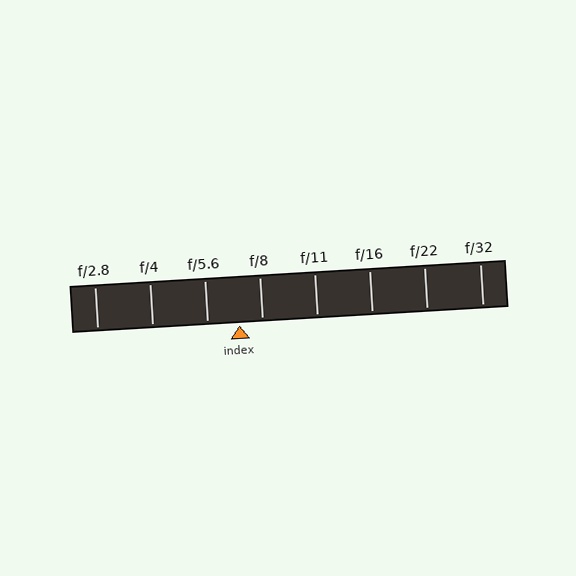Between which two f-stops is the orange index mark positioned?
The index mark is between f/5.6 and f/8.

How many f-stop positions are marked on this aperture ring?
There are 8 f-stop positions marked.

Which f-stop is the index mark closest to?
The index mark is closest to f/8.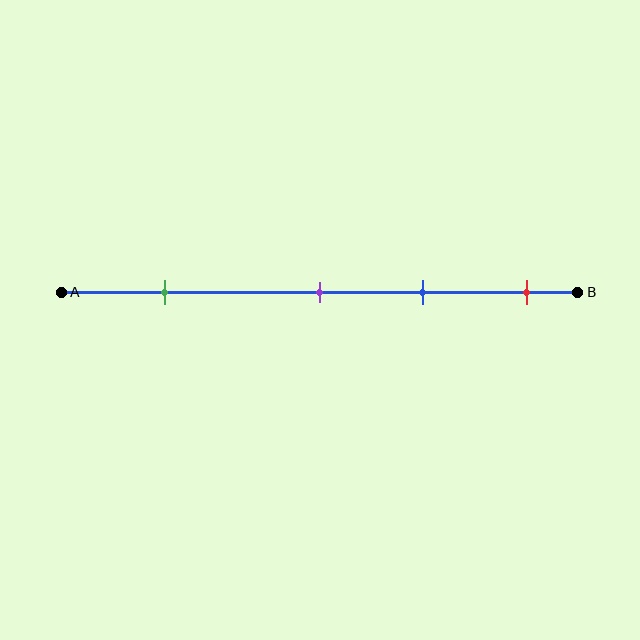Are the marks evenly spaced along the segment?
No, the marks are not evenly spaced.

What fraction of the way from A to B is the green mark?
The green mark is approximately 20% (0.2) of the way from A to B.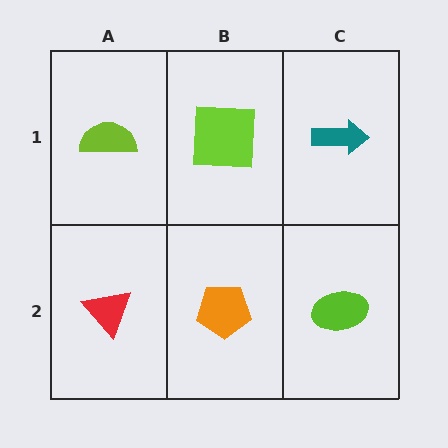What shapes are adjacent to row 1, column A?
A red triangle (row 2, column A), a lime square (row 1, column B).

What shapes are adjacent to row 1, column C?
A lime ellipse (row 2, column C), a lime square (row 1, column B).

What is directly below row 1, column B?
An orange pentagon.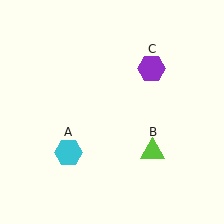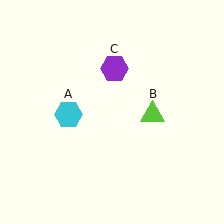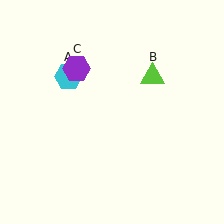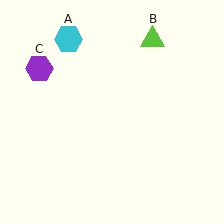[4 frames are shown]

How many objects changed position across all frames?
3 objects changed position: cyan hexagon (object A), lime triangle (object B), purple hexagon (object C).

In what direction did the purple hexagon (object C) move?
The purple hexagon (object C) moved left.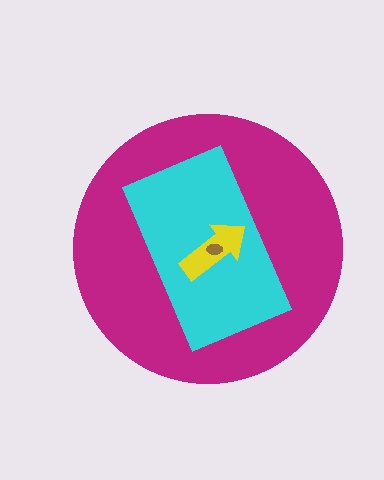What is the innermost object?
The brown ellipse.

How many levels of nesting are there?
4.